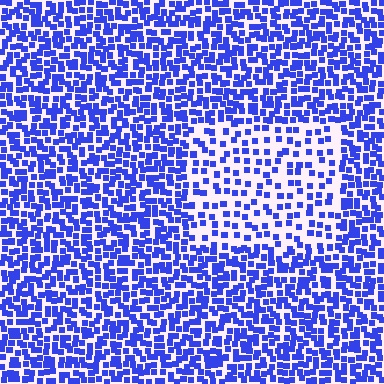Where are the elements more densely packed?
The elements are more densely packed outside the rectangle boundary.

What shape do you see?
I see a rectangle.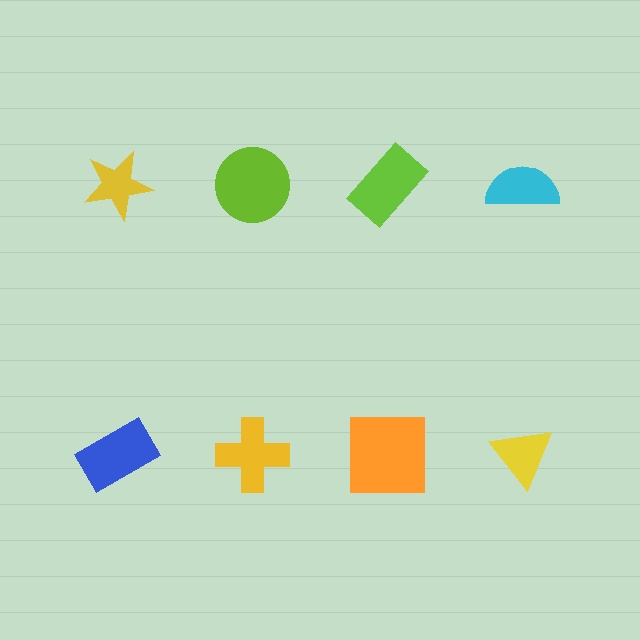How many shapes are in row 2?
4 shapes.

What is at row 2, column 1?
A blue rectangle.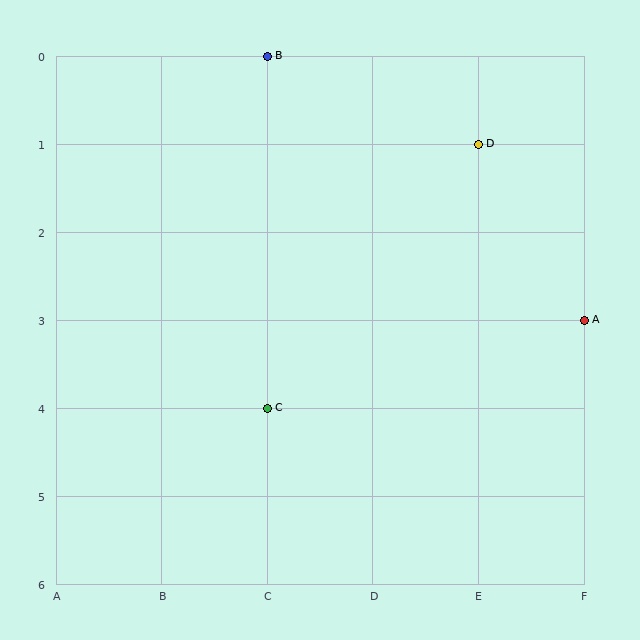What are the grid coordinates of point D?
Point D is at grid coordinates (E, 1).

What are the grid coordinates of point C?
Point C is at grid coordinates (C, 4).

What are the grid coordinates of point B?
Point B is at grid coordinates (C, 0).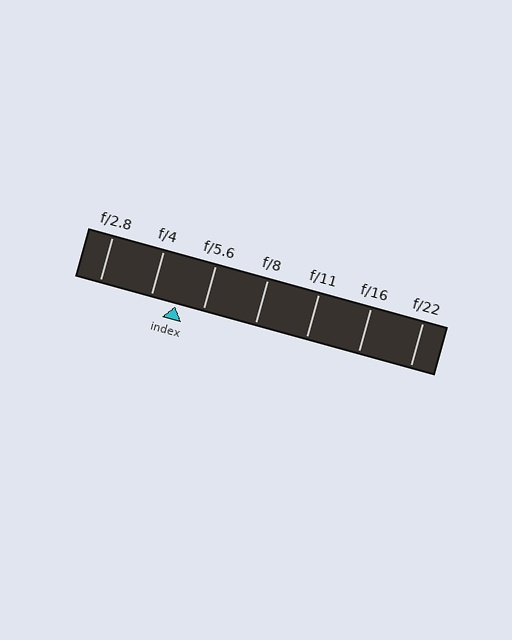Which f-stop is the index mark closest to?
The index mark is closest to f/4.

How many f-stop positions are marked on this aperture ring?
There are 7 f-stop positions marked.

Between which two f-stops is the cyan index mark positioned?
The index mark is between f/4 and f/5.6.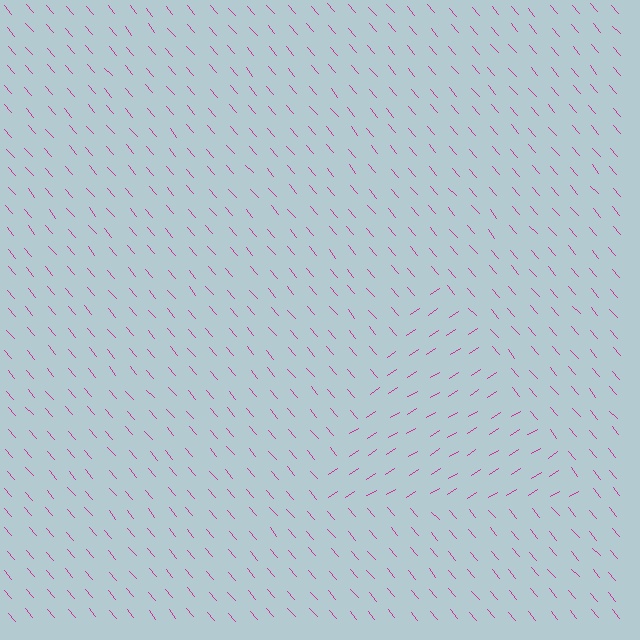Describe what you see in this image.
The image is filled with small magenta line segments. A triangle region in the image has lines oriented differently from the surrounding lines, creating a visible texture boundary.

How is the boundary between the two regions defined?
The boundary is defined purely by a change in line orientation (approximately 82 degrees difference). All lines are the same color and thickness.